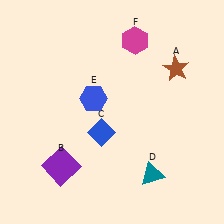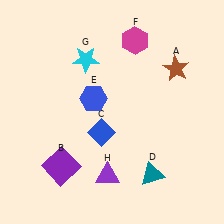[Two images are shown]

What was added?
A cyan star (G), a purple triangle (H) were added in Image 2.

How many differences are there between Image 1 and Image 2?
There are 2 differences between the two images.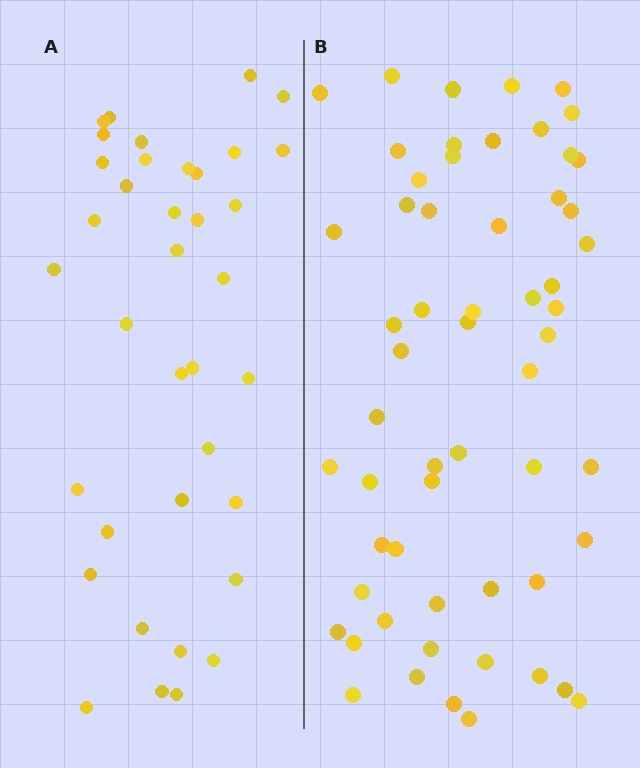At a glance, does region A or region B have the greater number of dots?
Region B (the right region) has more dots.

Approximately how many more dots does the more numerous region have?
Region B has approximately 20 more dots than region A.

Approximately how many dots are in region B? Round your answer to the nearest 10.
About 60 dots. (The exact count is 58, which rounds to 60.)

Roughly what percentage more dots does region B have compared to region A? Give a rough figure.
About 55% more.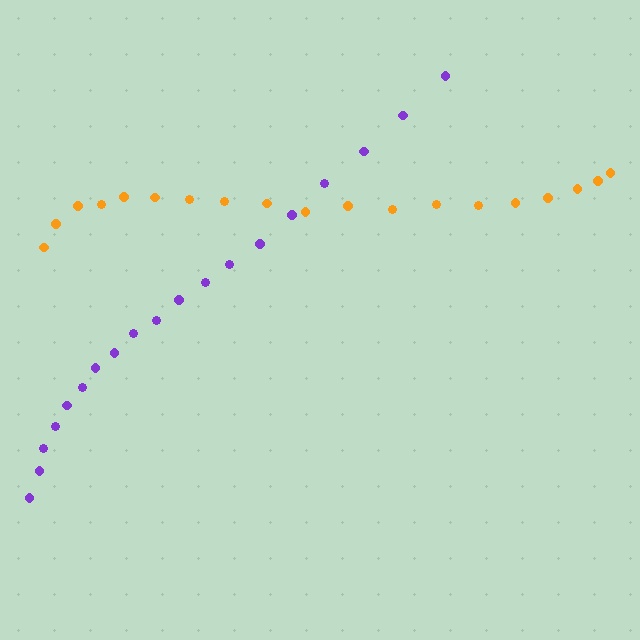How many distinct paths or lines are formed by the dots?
There are 2 distinct paths.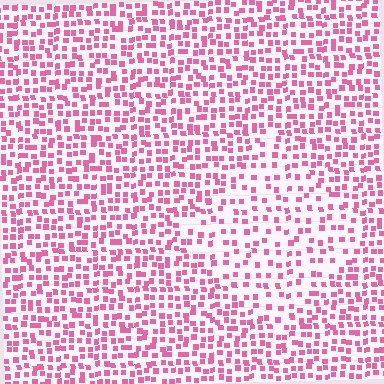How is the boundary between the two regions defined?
The boundary is defined by a change in element density (approximately 1.8x ratio). All elements are the same color, size, and shape.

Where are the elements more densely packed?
The elements are more densely packed outside the diamond boundary.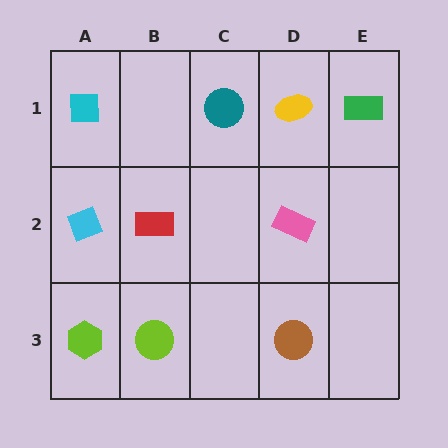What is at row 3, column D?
A brown circle.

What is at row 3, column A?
A lime hexagon.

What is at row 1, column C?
A teal circle.